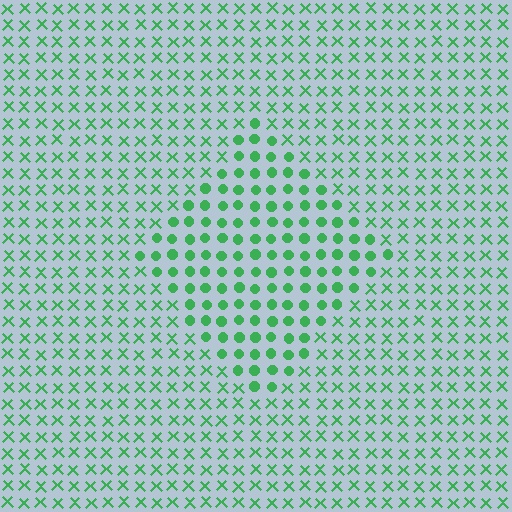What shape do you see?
I see a diamond.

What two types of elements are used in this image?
The image uses circles inside the diamond region and X marks outside it.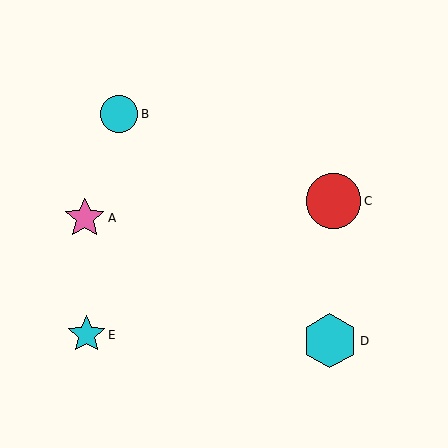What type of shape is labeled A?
Shape A is a pink star.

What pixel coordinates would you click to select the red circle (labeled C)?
Click at (333, 201) to select the red circle C.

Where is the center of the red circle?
The center of the red circle is at (333, 201).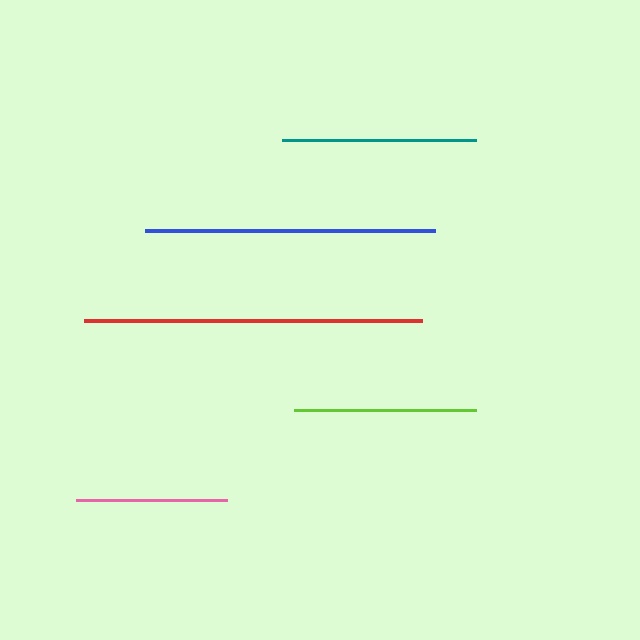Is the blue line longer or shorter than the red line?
The red line is longer than the blue line.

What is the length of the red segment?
The red segment is approximately 338 pixels long.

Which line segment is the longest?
The red line is the longest at approximately 338 pixels.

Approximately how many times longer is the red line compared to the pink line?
The red line is approximately 2.2 times the length of the pink line.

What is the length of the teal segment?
The teal segment is approximately 195 pixels long.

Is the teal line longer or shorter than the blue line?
The blue line is longer than the teal line.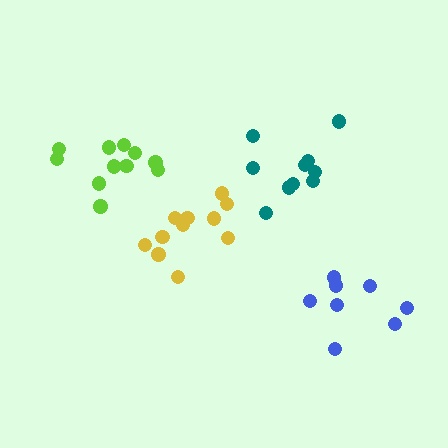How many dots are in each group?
Group 1: 10 dots, Group 2: 8 dots, Group 3: 11 dots, Group 4: 11 dots (40 total).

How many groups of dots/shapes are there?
There are 4 groups.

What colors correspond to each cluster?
The clusters are colored: teal, blue, yellow, lime.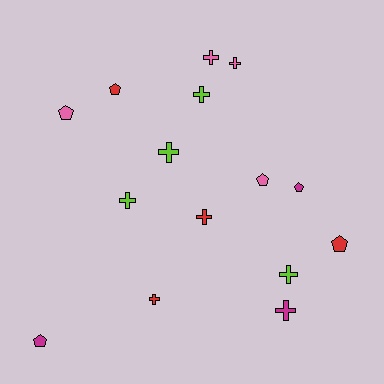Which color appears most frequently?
Pink, with 4 objects.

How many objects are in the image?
There are 15 objects.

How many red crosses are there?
There are 2 red crosses.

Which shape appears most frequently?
Cross, with 9 objects.